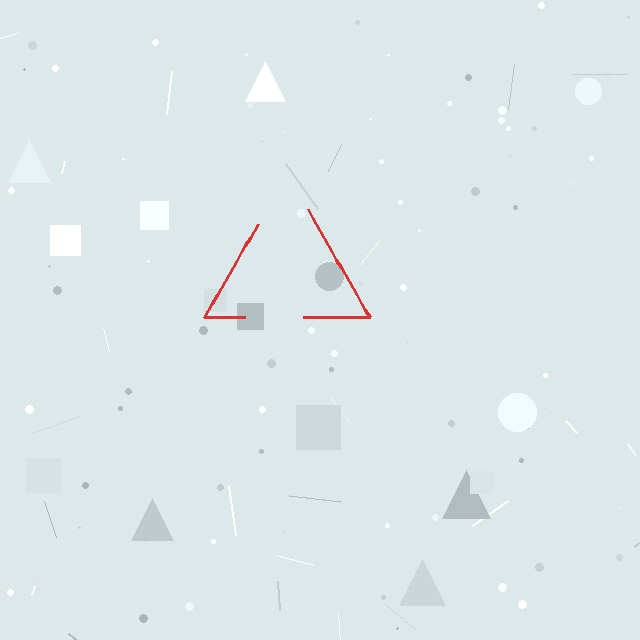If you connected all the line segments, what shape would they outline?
They would outline a triangle.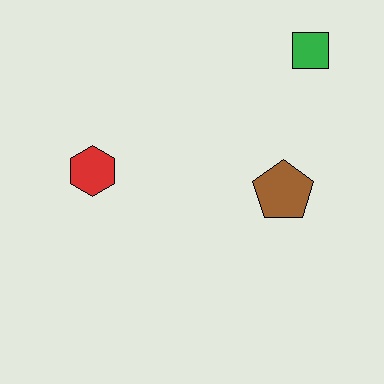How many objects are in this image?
There are 3 objects.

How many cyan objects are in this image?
There are no cyan objects.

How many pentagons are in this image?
There is 1 pentagon.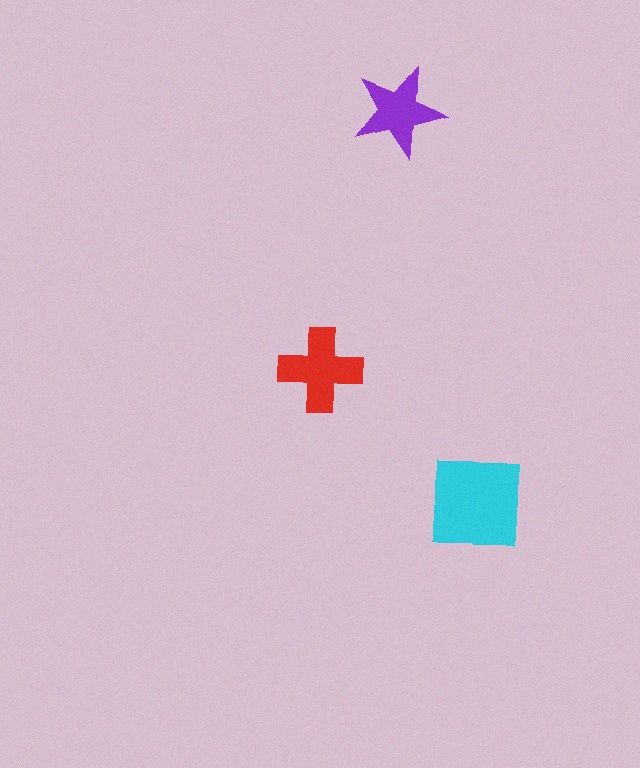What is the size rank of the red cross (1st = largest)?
2nd.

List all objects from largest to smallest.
The cyan square, the red cross, the purple star.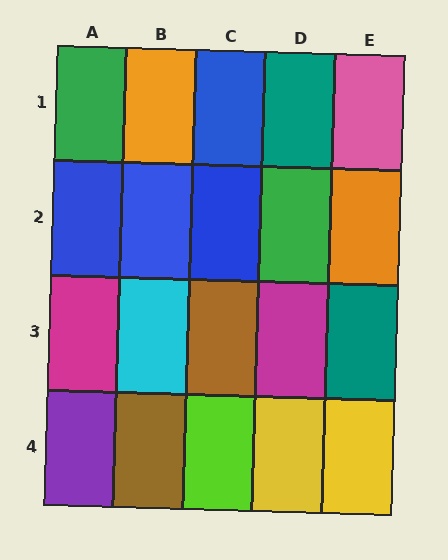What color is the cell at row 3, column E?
Teal.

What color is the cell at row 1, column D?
Teal.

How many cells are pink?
1 cell is pink.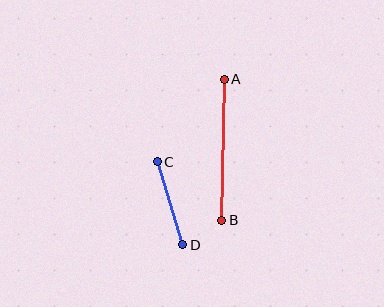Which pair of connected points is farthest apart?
Points A and B are farthest apart.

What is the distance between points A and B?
The distance is approximately 141 pixels.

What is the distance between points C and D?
The distance is approximately 87 pixels.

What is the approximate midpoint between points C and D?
The midpoint is at approximately (170, 203) pixels.